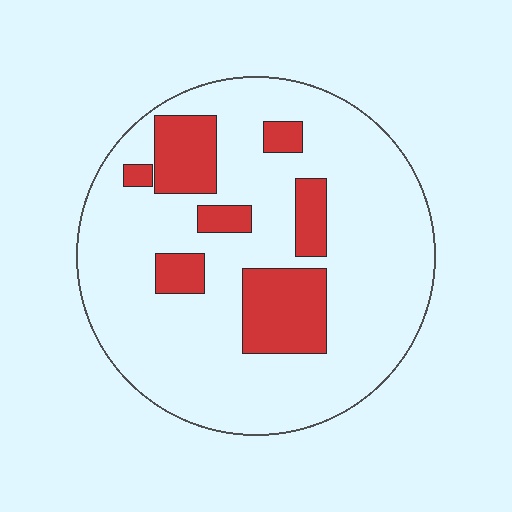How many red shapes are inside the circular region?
7.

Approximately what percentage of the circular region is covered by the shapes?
Approximately 20%.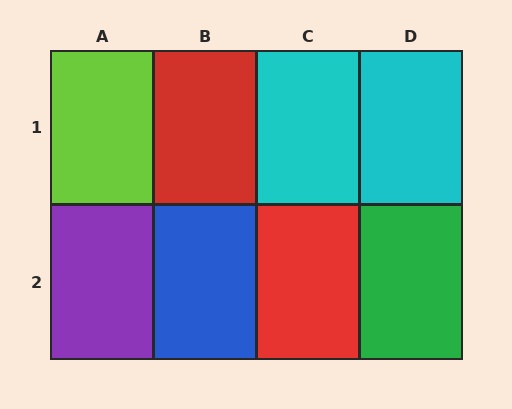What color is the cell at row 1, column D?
Cyan.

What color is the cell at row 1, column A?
Lime.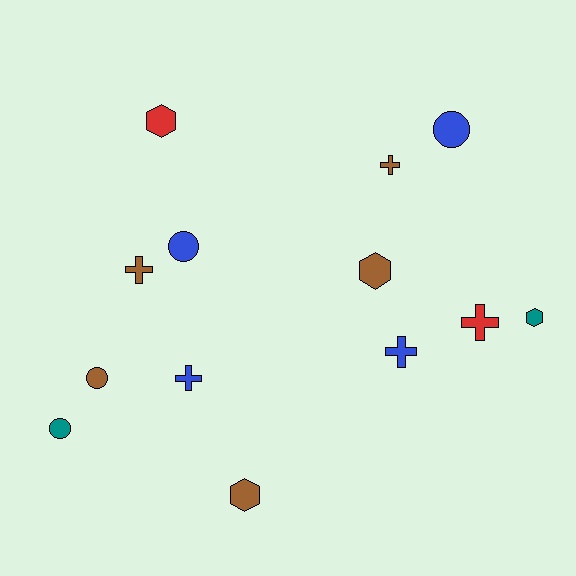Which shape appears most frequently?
Cross, with 5 objects.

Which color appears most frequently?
Brown, with 5 objects.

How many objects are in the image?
There are 13 objects.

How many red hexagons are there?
There is 1 red hexagon.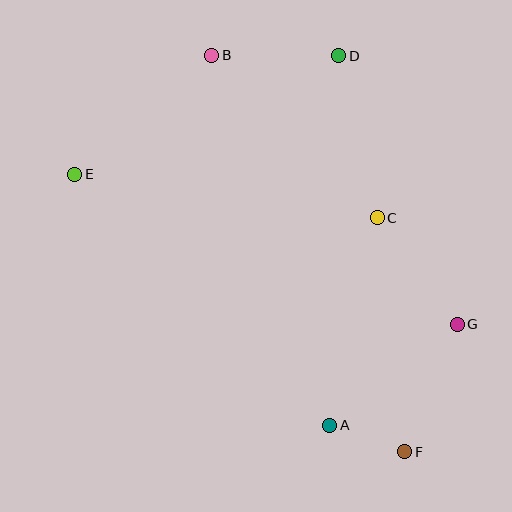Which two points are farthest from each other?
Points B and F are farthest from each other.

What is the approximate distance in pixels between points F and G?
The distance between F and G is approximately 138 pixels.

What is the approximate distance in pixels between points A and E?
The distance between A and E is approximately 358 pixels.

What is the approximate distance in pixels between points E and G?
The distance between E and G is approximately 410 pixels.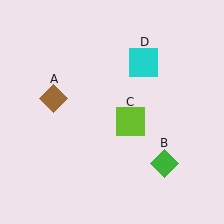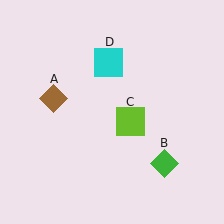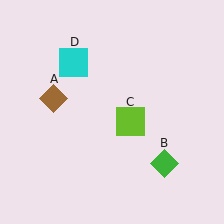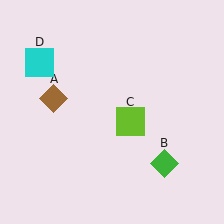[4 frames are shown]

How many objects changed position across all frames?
1 object changed position: cyan square (object D).